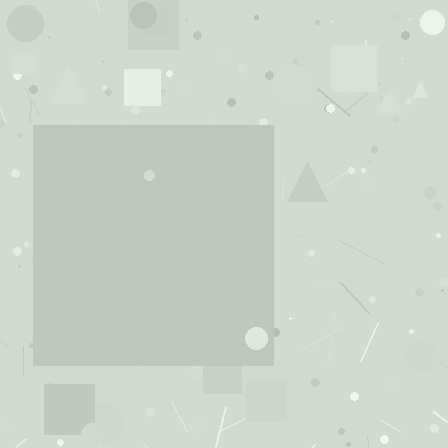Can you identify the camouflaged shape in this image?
The camouflaged shape is a square.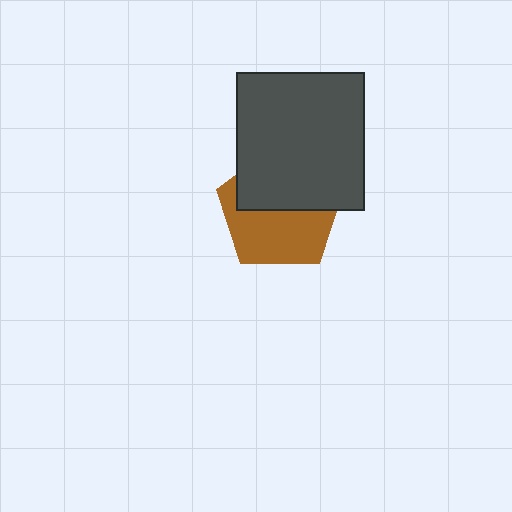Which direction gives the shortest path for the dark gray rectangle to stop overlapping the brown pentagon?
Moving up gives the shortest separation.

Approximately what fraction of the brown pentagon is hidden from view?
Roughly 48% of the brown pentagon is hidden behind the dark gray rectangle.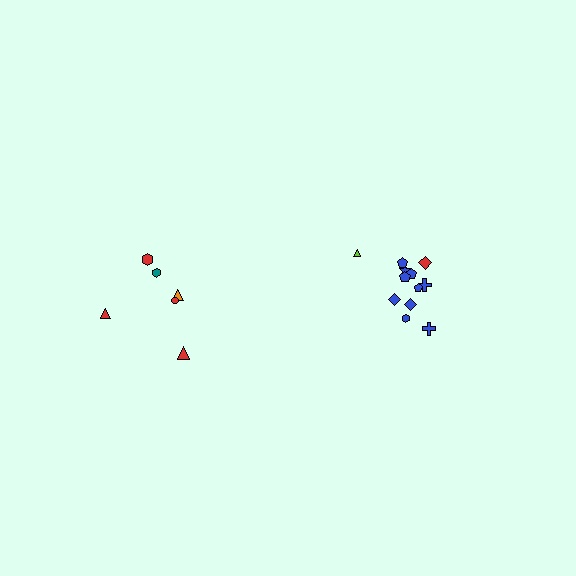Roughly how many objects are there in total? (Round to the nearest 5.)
Roughly 20 objects in total.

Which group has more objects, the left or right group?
The right group.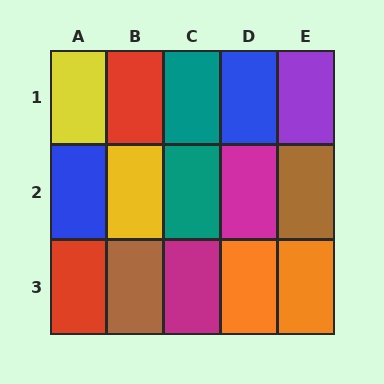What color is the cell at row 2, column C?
Teal.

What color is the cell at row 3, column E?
Orange.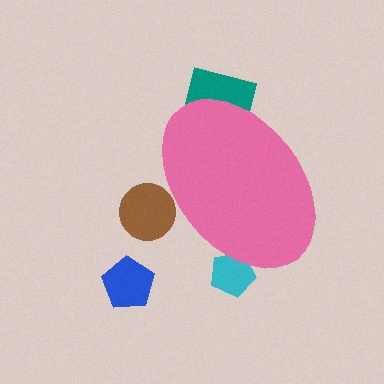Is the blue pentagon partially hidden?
No, the blue pentagon is fully visible.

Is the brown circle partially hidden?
Yes, the brown circle is partially hidden behind the pink ellipse.